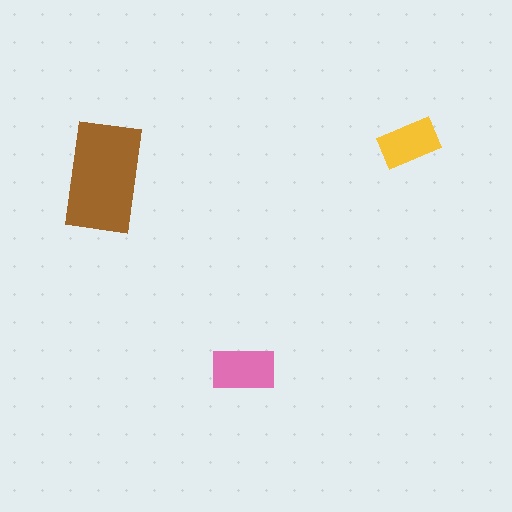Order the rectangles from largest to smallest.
the brown one, the pink one, the yellow one.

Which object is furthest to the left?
The brown rectangle is leftmost.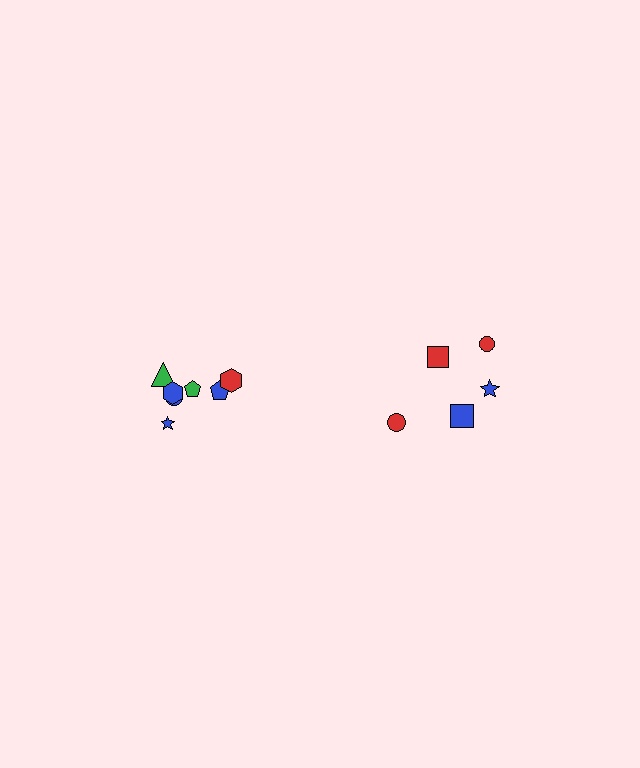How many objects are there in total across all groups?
There are 12 objects.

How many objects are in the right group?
There are 5 objects.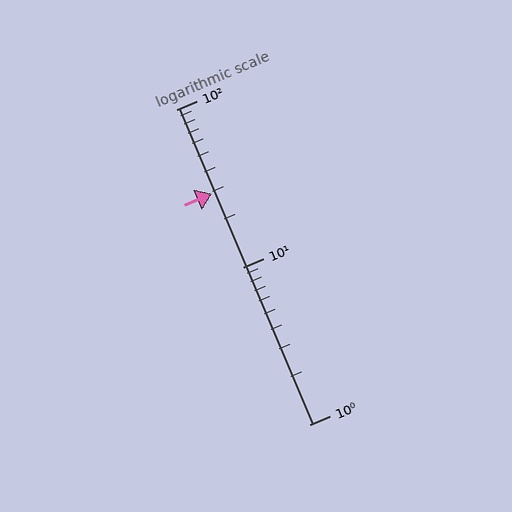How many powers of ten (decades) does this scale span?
The scale spans 2 decades, from 1 to 100.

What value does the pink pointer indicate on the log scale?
The pointer indicates approximately 29.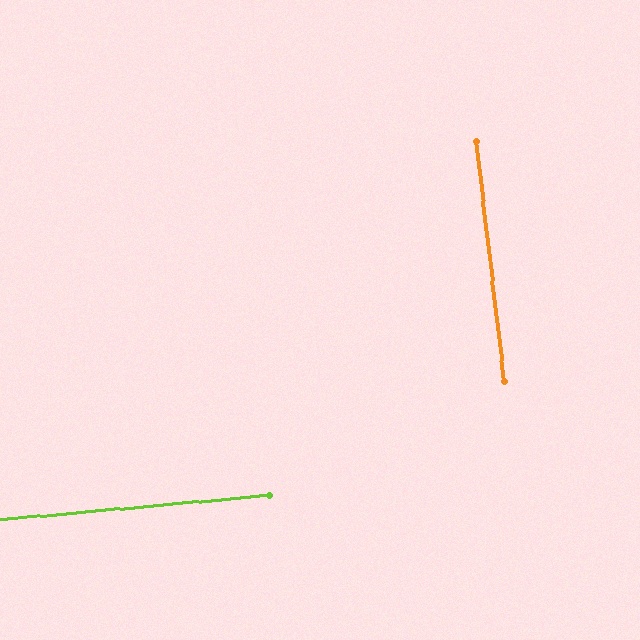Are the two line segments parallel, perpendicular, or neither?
Perpendicular — they meet at approximately 88°.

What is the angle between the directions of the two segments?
Approximately 88 degrees.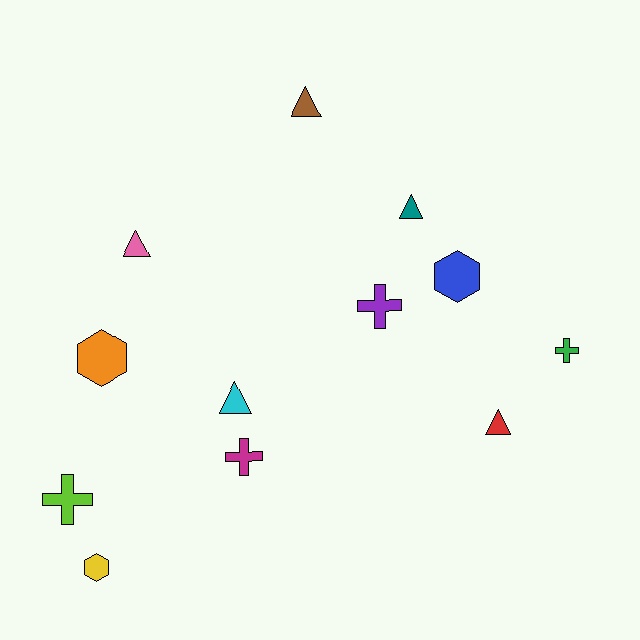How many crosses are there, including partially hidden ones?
There are 4 crosses.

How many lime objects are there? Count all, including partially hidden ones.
There is 1 lime object.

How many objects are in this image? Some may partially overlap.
There are 12 objects.